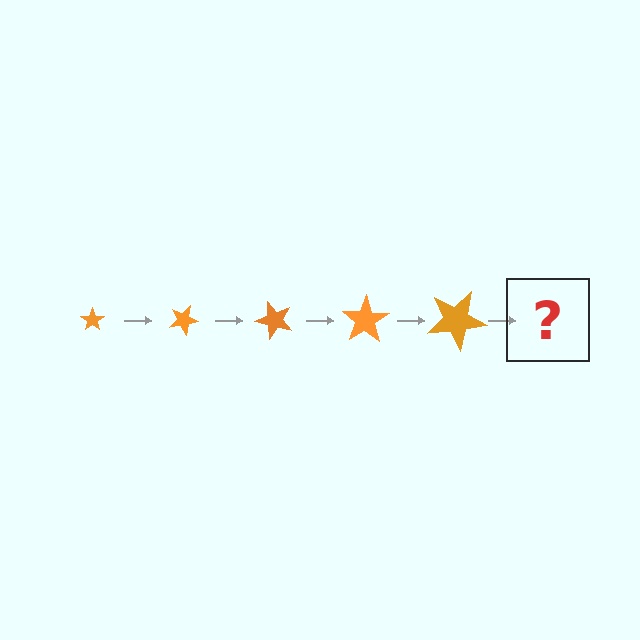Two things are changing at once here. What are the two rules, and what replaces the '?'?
The two rules are that the star grows larger each step and it rotates 25 degrees each step. The '?' should be a star, larger than the previous one and rotated 125 degrees from the start.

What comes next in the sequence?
The next element should be a star, larger than the previous one and rotated 125 degrees from the start.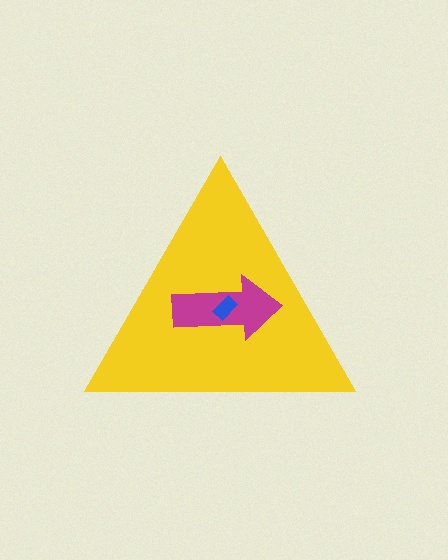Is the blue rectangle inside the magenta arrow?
Yes.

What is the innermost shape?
The blue rectangle.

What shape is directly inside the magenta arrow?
The blue rectangle.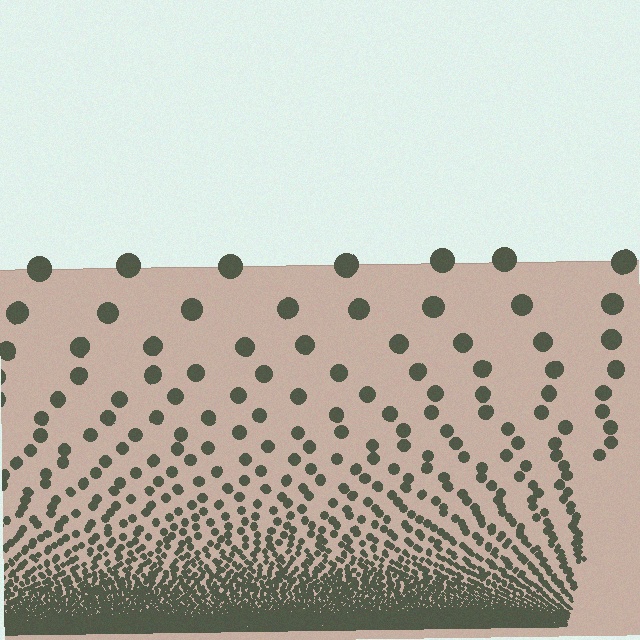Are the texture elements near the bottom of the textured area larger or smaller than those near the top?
Smaller. The gradient is inverted — elements near the bottom are smaller and denser.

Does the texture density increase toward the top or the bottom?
Density increases toward the bottom.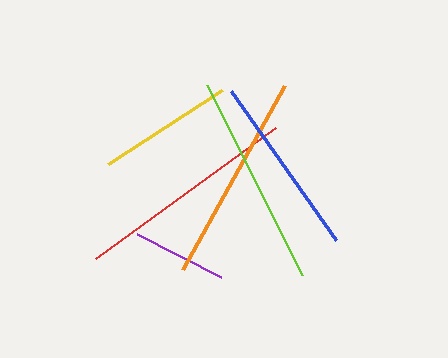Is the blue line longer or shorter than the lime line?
The lime line is longer than the blue line.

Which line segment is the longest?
The red line is the longest at approximately 223 pixels.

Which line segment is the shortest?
The purple line is the shortest at approximately 95 pixels.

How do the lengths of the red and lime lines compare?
The red and lime lines are approximately the same length.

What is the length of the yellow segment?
The yellow segment is approximately 136 pixels long.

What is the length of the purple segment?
The purple segment is approximately 95 pixels long.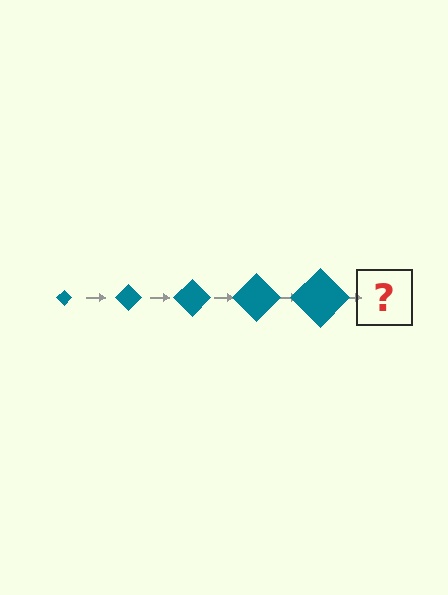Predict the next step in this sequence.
The next step is a teal diamond, larger than the previous one.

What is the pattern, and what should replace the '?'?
The pattern is that the diamond gets progressively larger each step. The '?' should be a teal diamond, larger than the previous one.